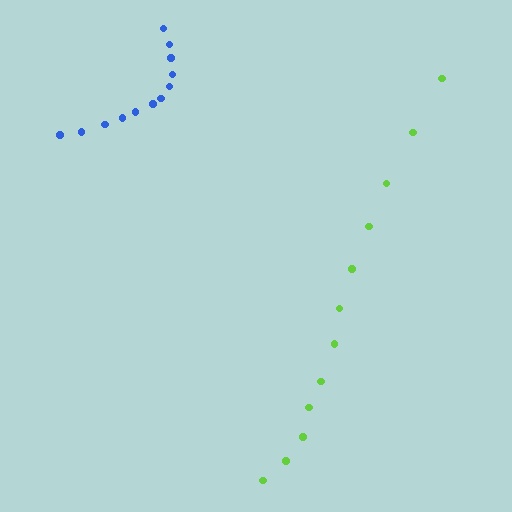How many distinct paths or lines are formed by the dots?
There are 2 distinct paths.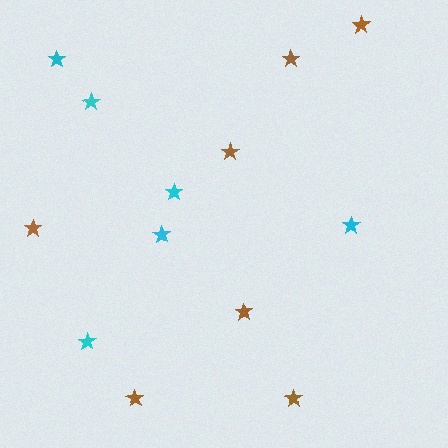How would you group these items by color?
There are 2 groups: one group of cyan stars (6) and one group of brown stars (7).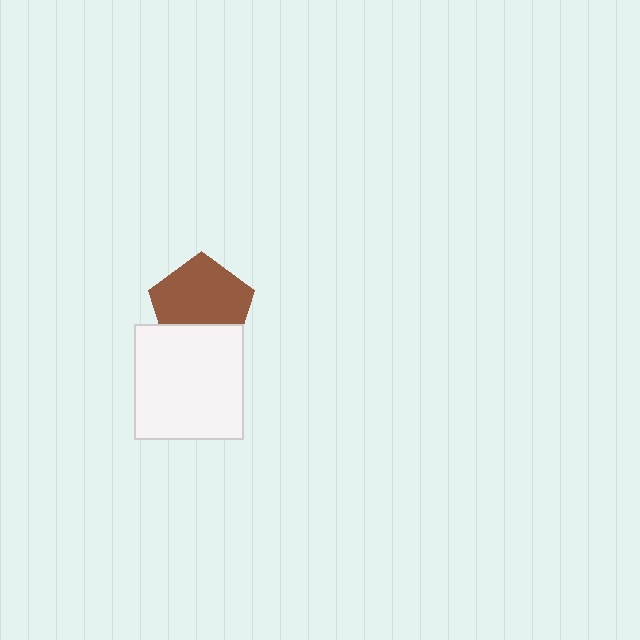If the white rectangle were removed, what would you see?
You would see the complete brown pentagon.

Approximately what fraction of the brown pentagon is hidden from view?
Roughly 30% of the brown pentagon is hidden behind the white rectangle.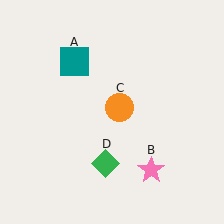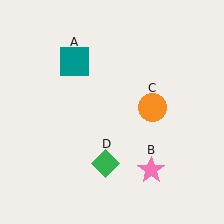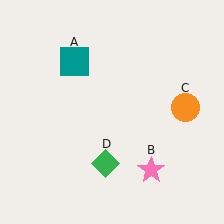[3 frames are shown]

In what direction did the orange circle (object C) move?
The orange circle (object C) moved right.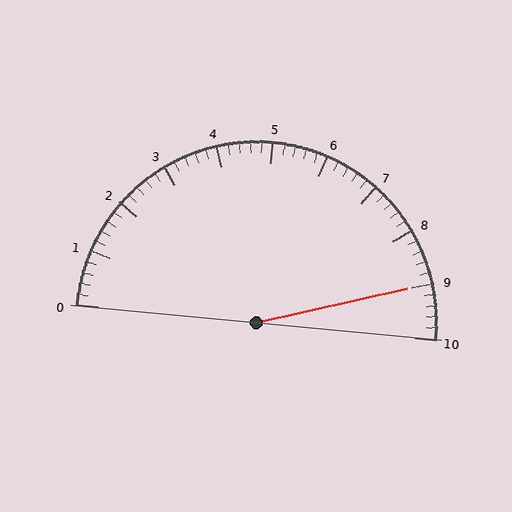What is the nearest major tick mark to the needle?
The nearest major tick mark is 9.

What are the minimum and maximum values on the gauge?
The gauge ranges from 0 to 10.